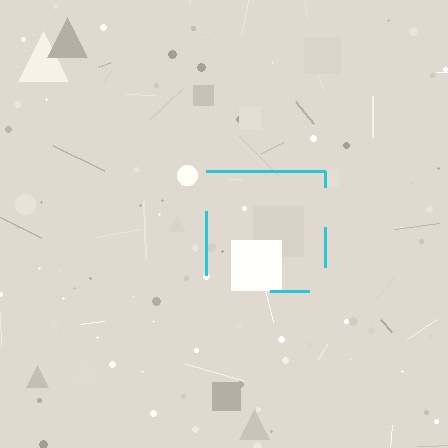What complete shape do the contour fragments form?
The contour fragments form a square.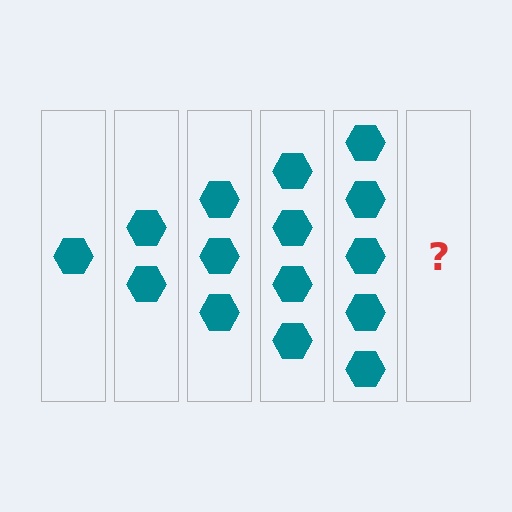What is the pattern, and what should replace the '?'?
The pattern is that each step adds one more hexagon. The '?' should be 6 hexagons.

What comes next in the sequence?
The next element should be 6 hexagons.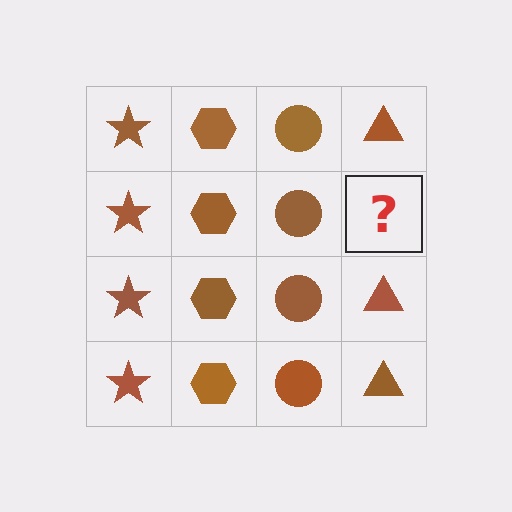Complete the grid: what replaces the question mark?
The question mark should be replaced with a brown triangle.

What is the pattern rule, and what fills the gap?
The rule is that each column has a consistent shape. The gap should be filled with a brown triangle.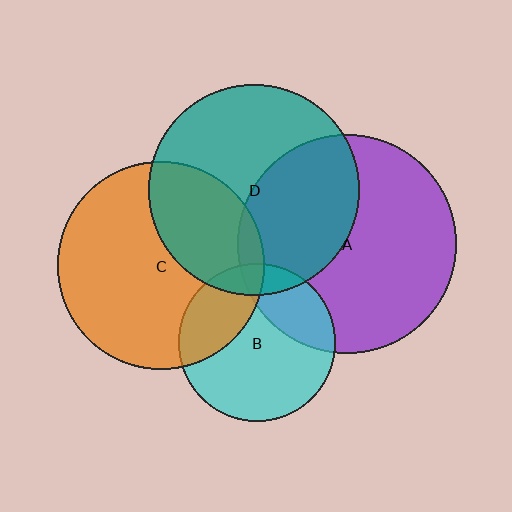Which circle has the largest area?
Circle A (purple).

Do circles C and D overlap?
Yes.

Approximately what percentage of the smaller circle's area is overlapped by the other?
Approximately 30%.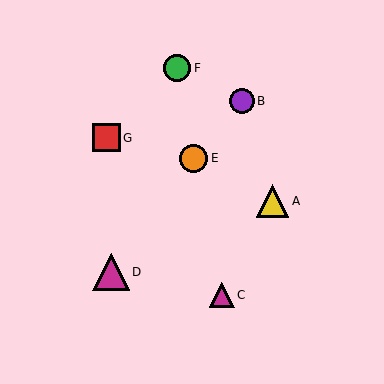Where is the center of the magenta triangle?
The center of the magenta triangle is at (111, 272).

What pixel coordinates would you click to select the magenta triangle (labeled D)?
Click at (111, 272) to select the magenta triangle D.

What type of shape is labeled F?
Shape F is a green circle.